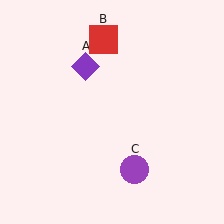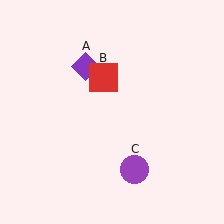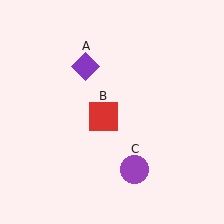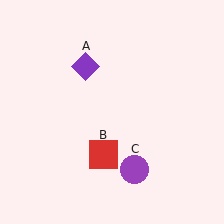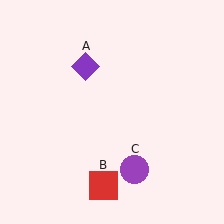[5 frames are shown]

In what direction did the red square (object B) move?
The red square (object B) moved down.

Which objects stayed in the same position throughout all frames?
Purple diamond (object A) and purple circle (object C) remained stationary.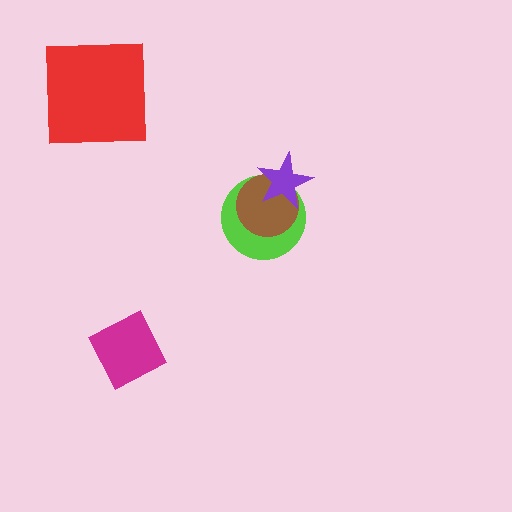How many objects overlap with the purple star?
2 objects overlap with the purple star.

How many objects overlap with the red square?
0 objects overlap with the red square.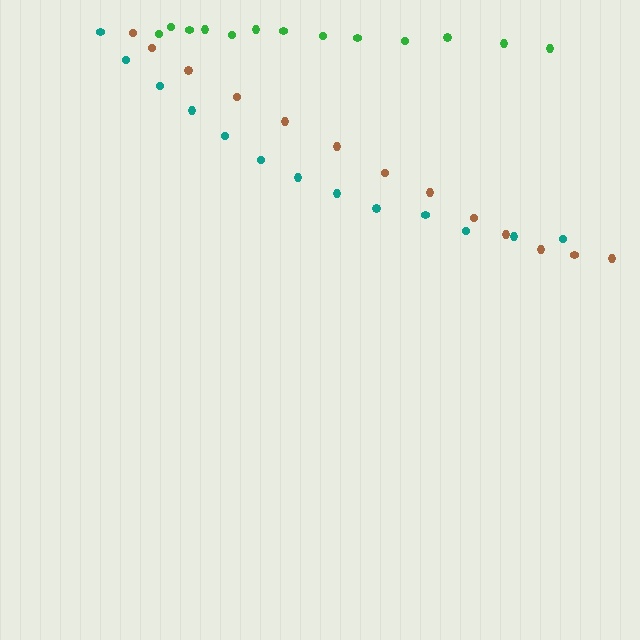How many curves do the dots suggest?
There are 3 distinct paths.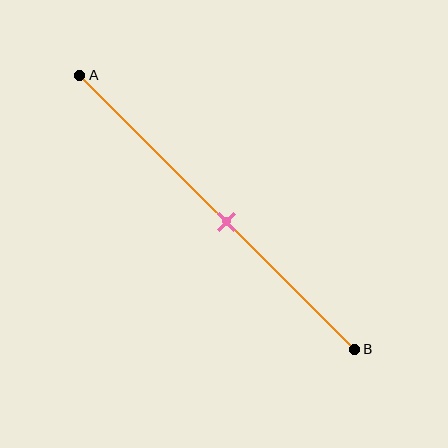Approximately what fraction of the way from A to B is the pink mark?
The pink mark is approximately 55% of the way from A to B.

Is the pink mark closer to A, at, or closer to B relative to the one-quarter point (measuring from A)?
The pink mark is closer to point B than the one-quarter point of segment AB.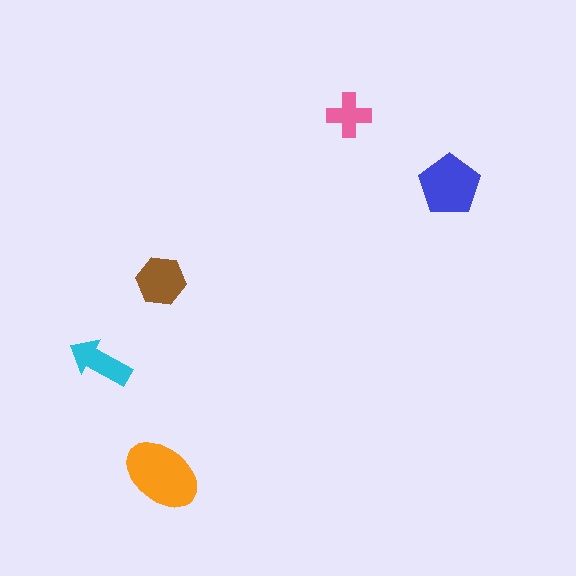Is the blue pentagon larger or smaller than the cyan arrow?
Larger.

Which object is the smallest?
The pink cross.